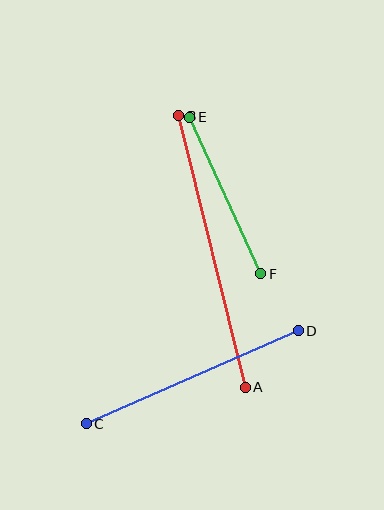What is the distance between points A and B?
The distance is approximately 279 pixels.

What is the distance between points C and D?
The distance is approximately 232 pixels.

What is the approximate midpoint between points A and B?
The midpoint is at approximately (212, 251) pixels.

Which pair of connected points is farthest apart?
Points A and B are farthest apart.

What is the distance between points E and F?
The distance is approximately 172 pixels.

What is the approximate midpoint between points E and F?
The midpoint is at approximately (225, 196) pixels.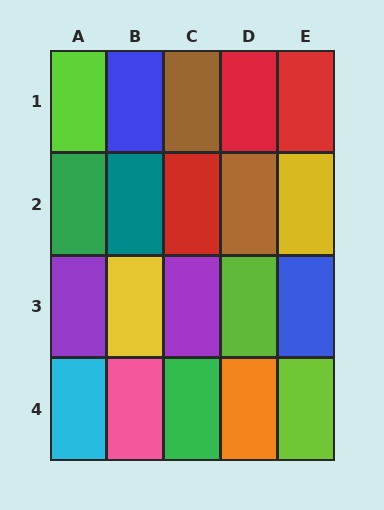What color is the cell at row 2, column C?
Red.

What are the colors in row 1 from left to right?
Lime, blue, brown, red, red.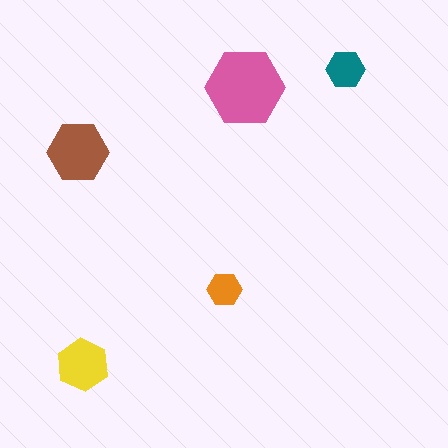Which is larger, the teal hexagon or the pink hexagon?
The pink one.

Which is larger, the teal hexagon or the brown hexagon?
The brown one.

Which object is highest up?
The teal hexagon is topmost.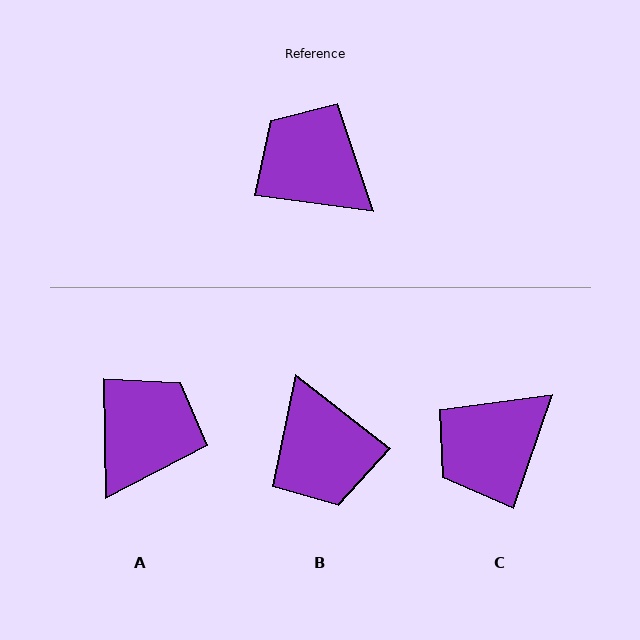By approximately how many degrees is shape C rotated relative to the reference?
Approximately 79 degrees counter-clockwise.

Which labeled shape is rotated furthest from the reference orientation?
B, about 150 degrees away.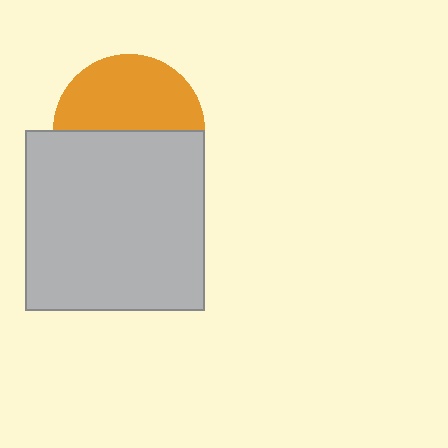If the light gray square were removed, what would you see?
You would see the complete orange circle.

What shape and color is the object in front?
The object in front is a light gray square.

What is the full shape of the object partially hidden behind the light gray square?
The partially hidden object is an orange circle.